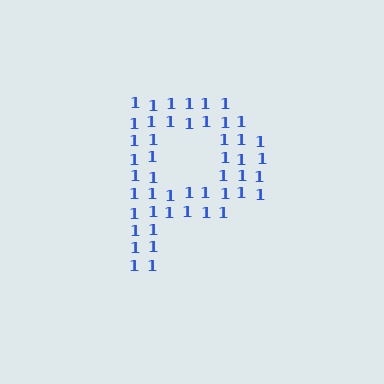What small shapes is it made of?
It is made of small digit 1's.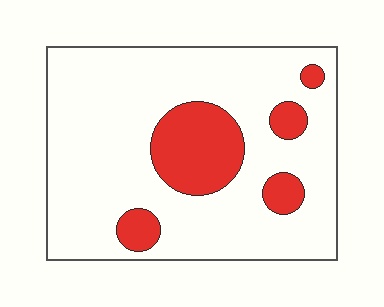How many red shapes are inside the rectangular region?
5.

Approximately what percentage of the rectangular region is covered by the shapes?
Approximately 20%.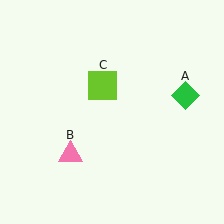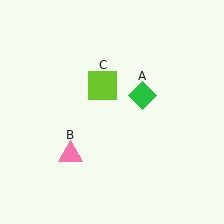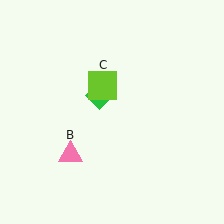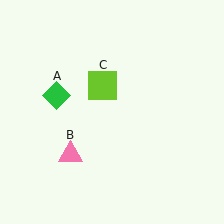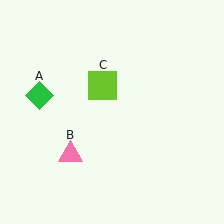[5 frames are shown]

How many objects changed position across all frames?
1 object changed position: green diamond (object A).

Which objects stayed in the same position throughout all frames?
Pink triangle (object B) and lime square (object C) remained stationary.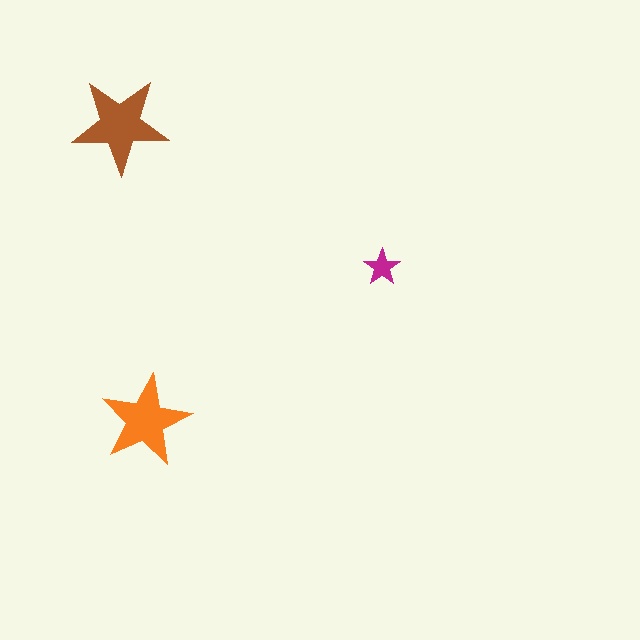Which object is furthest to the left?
The brown star is leftmost.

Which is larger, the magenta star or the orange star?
The orange one.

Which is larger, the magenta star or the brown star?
The brown one.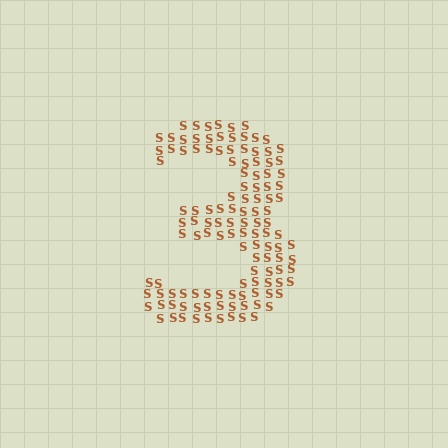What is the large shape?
The large shape is the digit 3.